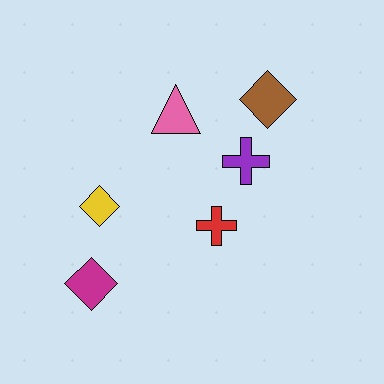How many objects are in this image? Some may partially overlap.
There are 6 objects.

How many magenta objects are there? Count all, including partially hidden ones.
There is 1 magenta object.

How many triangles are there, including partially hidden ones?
There is 1 triangle.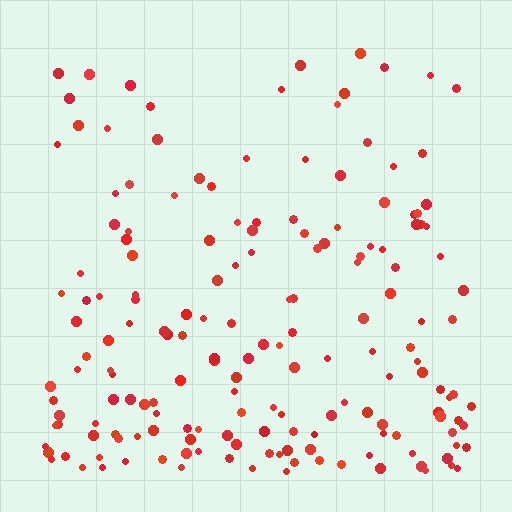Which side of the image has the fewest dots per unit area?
The top.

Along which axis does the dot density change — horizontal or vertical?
Vertical.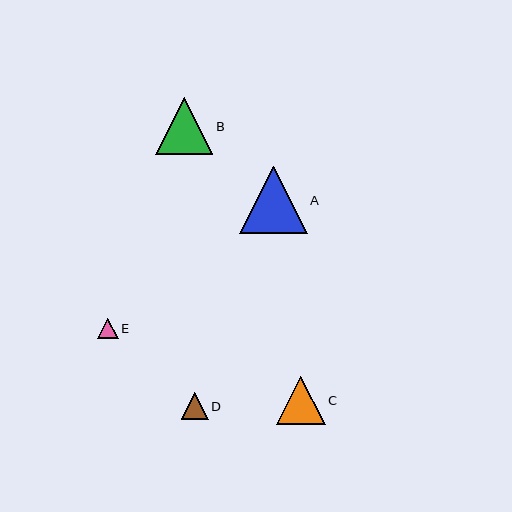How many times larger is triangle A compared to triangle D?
Triangle A is approximately 2.5 times the size of triangle D.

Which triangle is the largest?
Triangle A is the largest with a size of approximately 68 pixels.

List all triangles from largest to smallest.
From largest to smallest: A, B, C, D, E.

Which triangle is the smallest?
Triangle E is the smallest with a size of approximately 20 pixels.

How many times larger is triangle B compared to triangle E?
Triangle B is approximately 2.8 times the size of triangle E.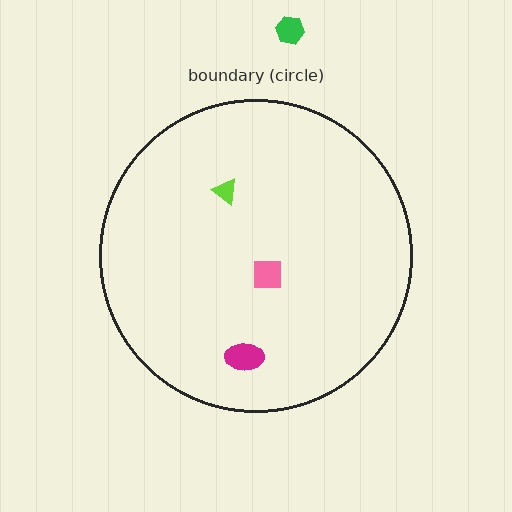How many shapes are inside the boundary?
3 inside, 1 outside.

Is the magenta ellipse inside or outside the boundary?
Inside.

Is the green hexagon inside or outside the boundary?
Outside.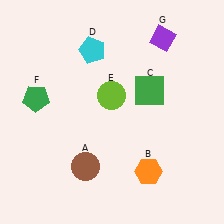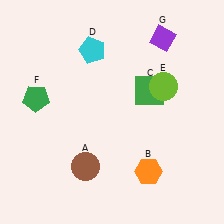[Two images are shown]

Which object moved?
The lime circle (E) moved right.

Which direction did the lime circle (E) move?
The lime circle (E) moved right.